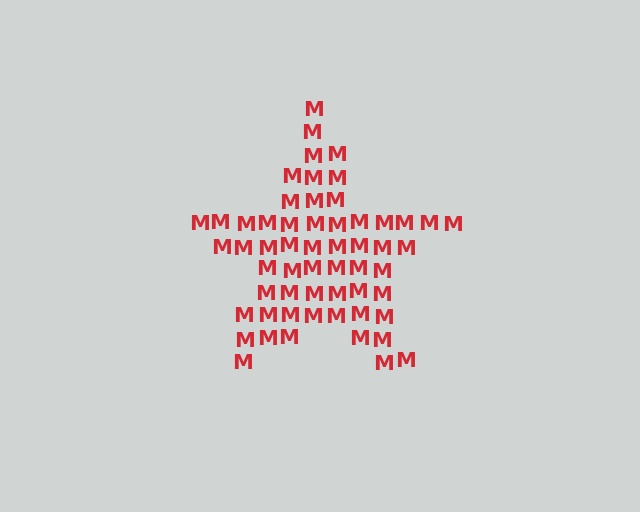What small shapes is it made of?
It is made of small letter M's.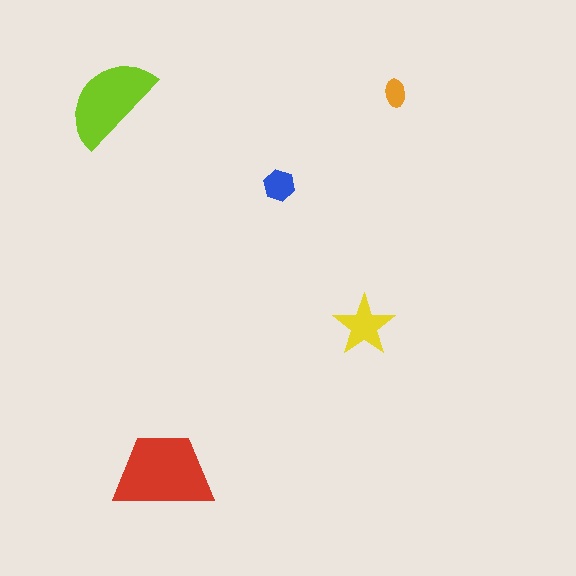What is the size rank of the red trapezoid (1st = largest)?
1st.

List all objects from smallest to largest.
The orange ellipse, the blue hexagon, the yellow star, the lime semicircle, the red trapezoid.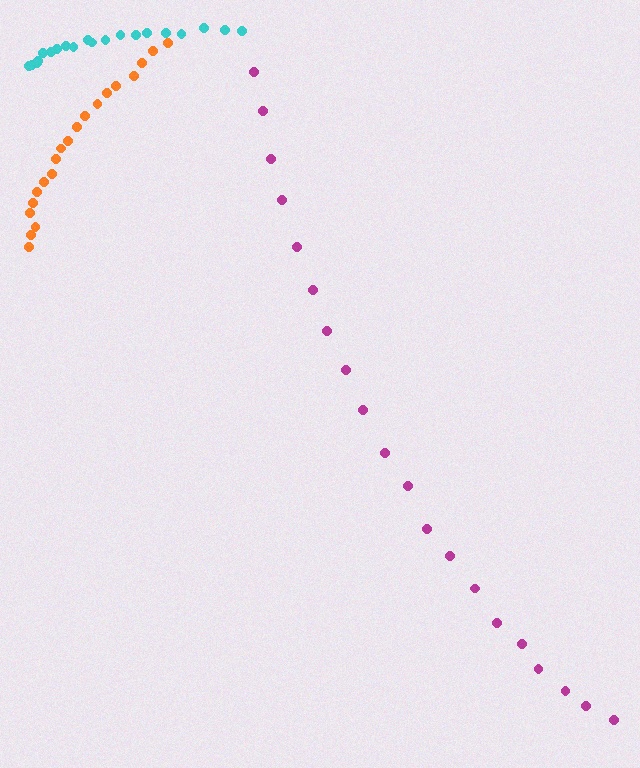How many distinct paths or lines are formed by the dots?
There are 3 distinct paths.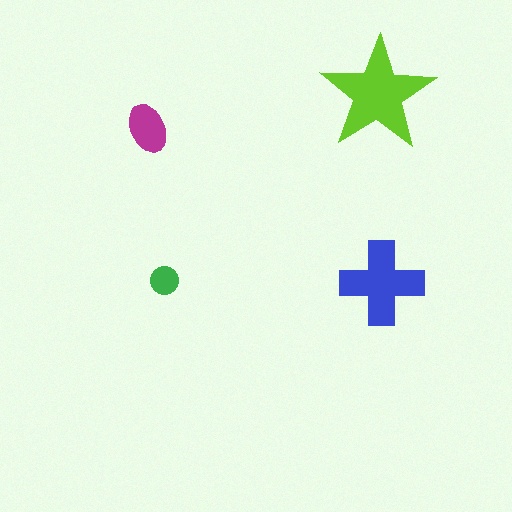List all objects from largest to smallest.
The lime star, the blue cross, the magenta ellipse, the green circle.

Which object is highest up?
The lime star is topmost.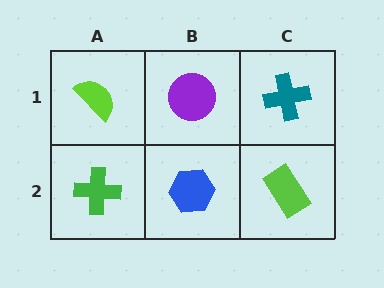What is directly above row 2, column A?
A lime semicircle.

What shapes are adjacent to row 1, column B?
A blue hexagon (row 2, column B), a lime semicircle (row 1, column A), a teal cross (row 1, column C).